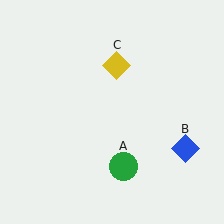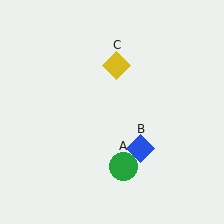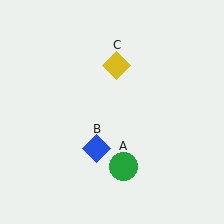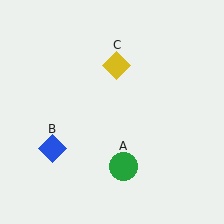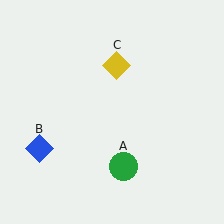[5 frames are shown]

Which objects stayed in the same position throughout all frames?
Green circle (object A) and yellow diamond (object C) remained stationary.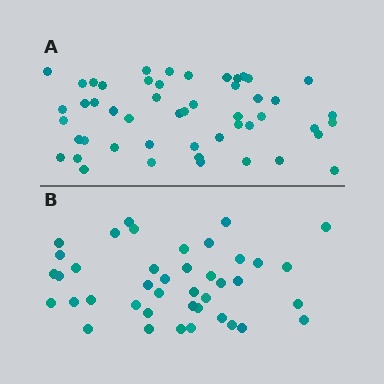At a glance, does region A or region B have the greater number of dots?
Region A (the top region) has more dots.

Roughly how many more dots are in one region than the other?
Region A has roughly 8 or so more dots than region B.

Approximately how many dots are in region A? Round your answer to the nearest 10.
About 50 dots.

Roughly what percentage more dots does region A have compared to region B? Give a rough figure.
About 20% more.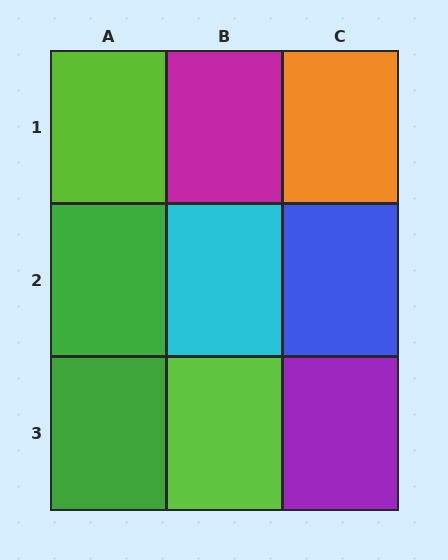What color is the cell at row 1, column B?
Magenta.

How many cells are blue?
1 cell is blue.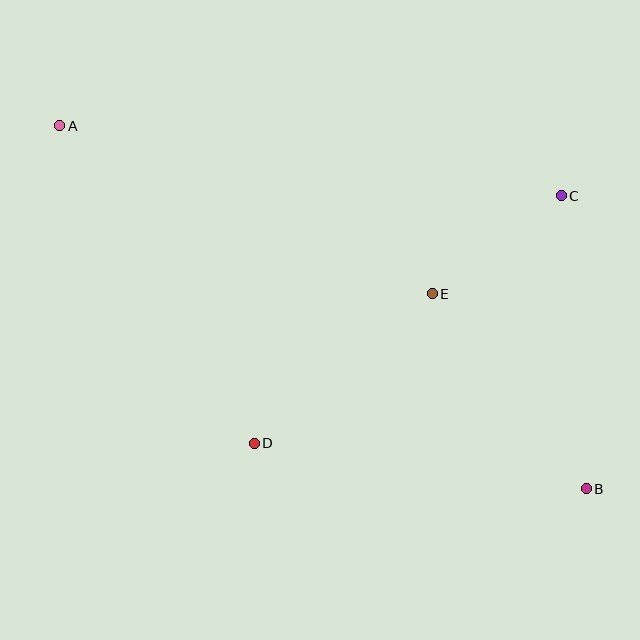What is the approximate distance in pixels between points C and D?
The distance between C and D is approximately 395 pixels.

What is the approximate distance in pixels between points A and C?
The distance between A and C is approximately 506 pixels.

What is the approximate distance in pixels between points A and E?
The distance between A and E is approximately 409 pixels.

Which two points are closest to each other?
Points C and E are closest to each other.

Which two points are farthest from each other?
Points A and B are farthest from each other.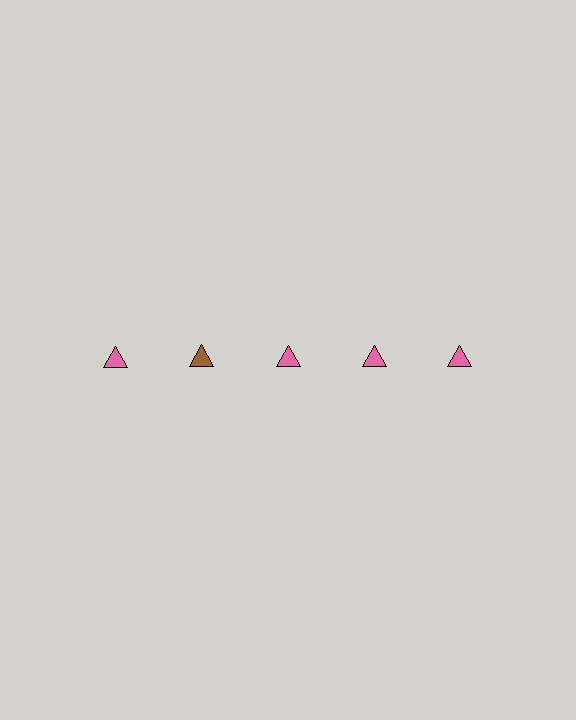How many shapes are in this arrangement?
There are 5 shapes arranged in a grid pattern.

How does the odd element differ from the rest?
It has a different color: brown instead of pink.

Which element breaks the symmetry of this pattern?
The brown triangle in the top row, second from left column breaks the symmetry. All other shapes are pink triangles.